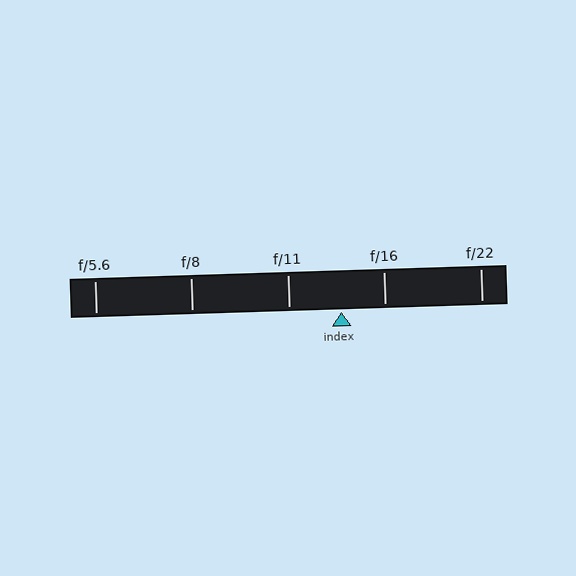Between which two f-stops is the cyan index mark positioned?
The index mark is between f/11 and f/16.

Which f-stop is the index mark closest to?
The index mark is closest to f/16.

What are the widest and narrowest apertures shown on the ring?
The widest aperture shown is f/5.6 and the narrowest is f/22.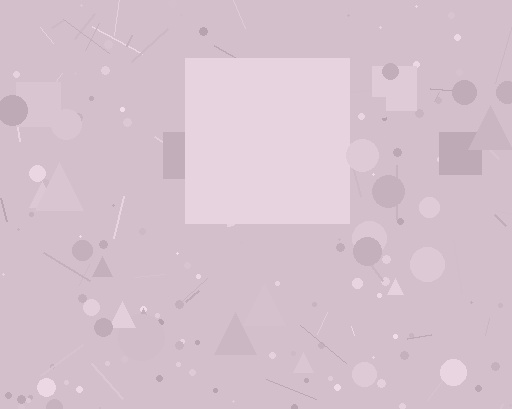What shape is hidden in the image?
A square is hidden in the image.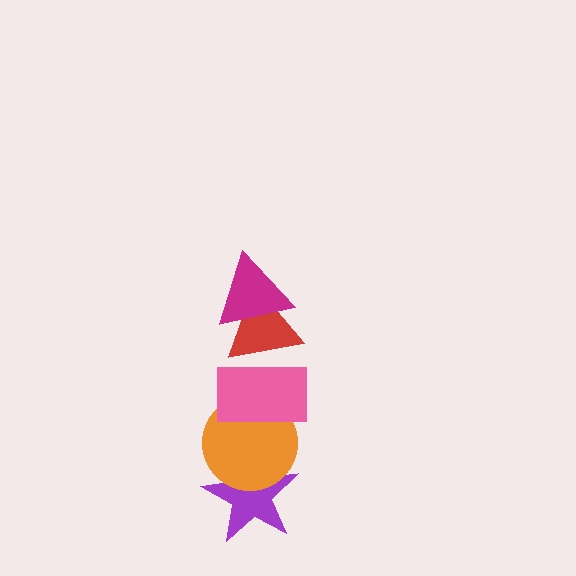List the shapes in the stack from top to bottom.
From top to bottom: the magenta triangle, the red triangle, the pink rectangle, the orange circle, the purple star.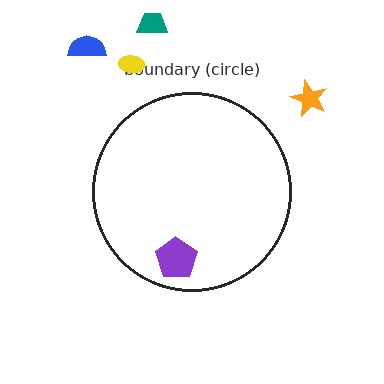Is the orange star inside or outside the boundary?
Outside.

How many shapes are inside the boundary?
1 inside, 4 outside.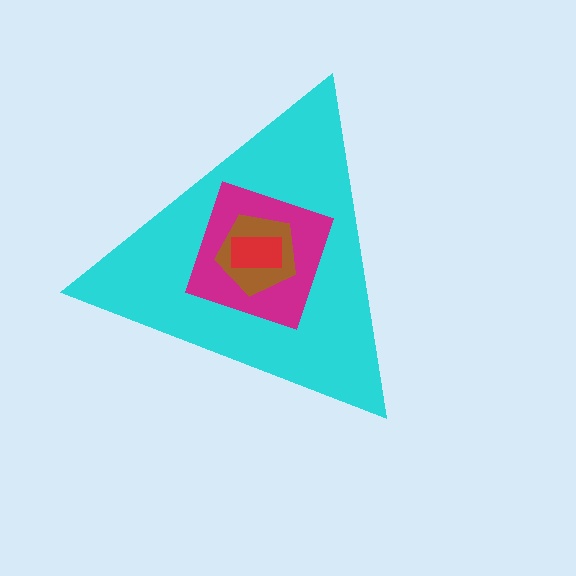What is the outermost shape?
The cyan triangle.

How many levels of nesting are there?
4.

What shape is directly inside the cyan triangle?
The magenta square.